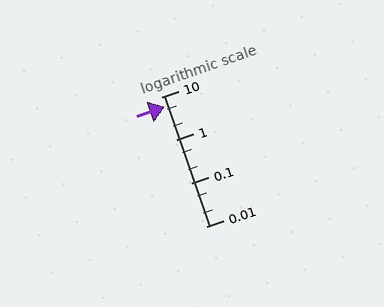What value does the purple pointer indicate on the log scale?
The pointer indicates approximately 5.8.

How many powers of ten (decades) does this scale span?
The scale spans 3 decades, from 0.01 to 10.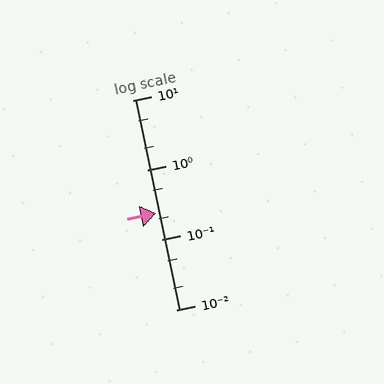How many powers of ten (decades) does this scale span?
The scale spans 3 decades, from 0.01 to 10.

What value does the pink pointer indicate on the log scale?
The pointer indicates approximately 0.24.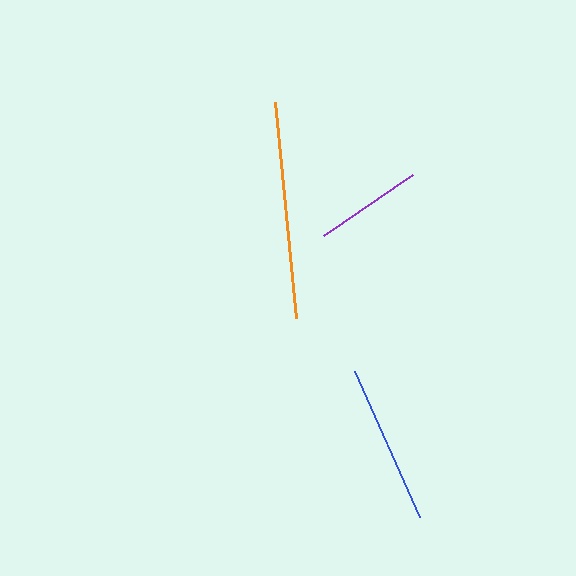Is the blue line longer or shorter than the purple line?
The blue line is longer than the purple line.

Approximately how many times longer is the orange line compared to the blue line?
The orange line is approximately 1.4 times the length of the blue line.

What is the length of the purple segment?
The purple segment is approximately 108 pixels long.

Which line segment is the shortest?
The purple line is the shortest at approximately 108 pixels.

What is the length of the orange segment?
The orange segment is approximately 217 pixels long.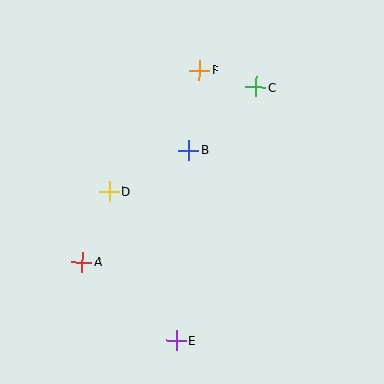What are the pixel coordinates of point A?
Point A is at (82, 262).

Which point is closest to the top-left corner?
Point F is closest to the top-left corner.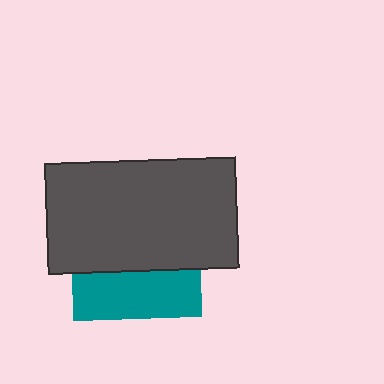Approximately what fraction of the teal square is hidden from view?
Roughly 62% of the teal square is hidden behind the dark gray rectangle.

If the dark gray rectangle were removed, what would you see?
You would see the complete teal square.